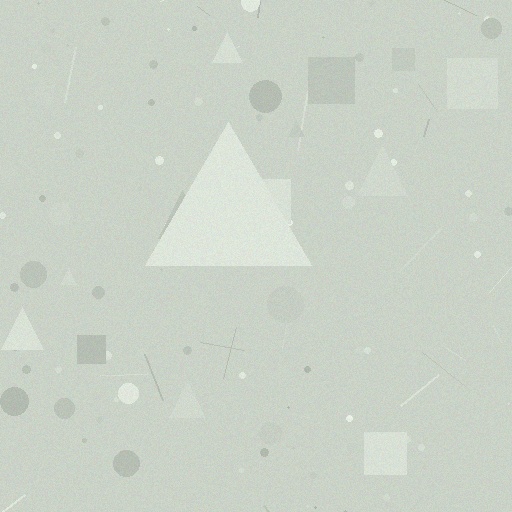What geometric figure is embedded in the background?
A triangle is embedded in the background.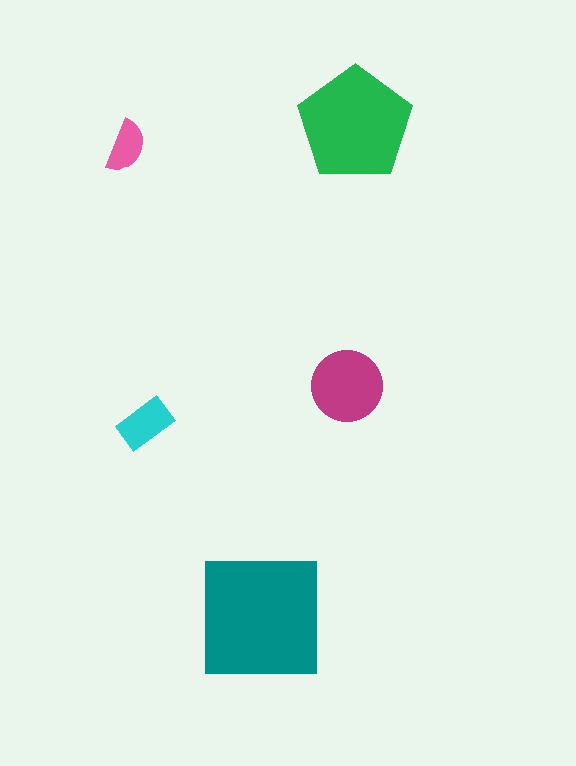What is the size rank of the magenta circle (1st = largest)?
3rd.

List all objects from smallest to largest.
The pink semicircle, the cyan rectangle, the magenta circle, the green pentagon, the teal square.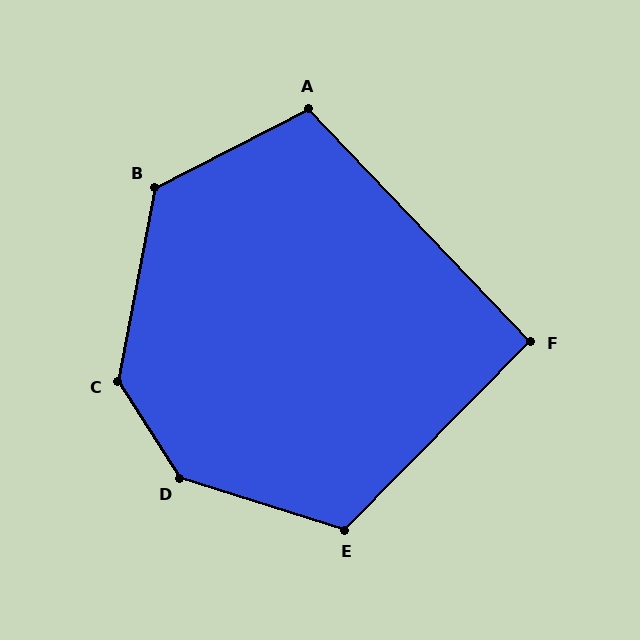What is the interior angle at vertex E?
Approximately 117 degrees (obtuse).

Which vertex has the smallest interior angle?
F, at approximately 92 degrees.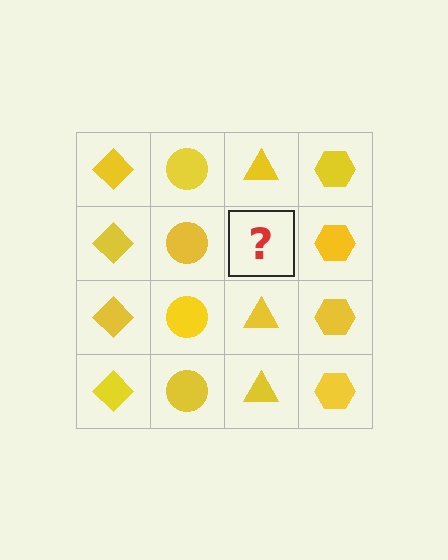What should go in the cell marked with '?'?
The missing cell should contain a yellow triangle.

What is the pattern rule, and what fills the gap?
The rule is that each column has a consistent shape. The gap should be filled with a yellow triangle.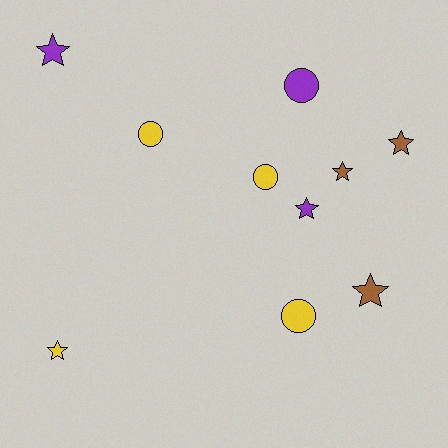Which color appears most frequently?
Yellow, with 4 objects.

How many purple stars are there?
There are 2 purple stars.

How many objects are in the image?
There are 10 objects.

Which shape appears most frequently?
Star, with 6 objects.